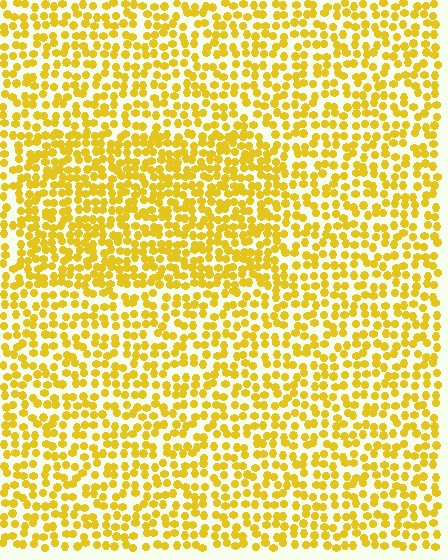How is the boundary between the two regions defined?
The boundary is defined by a change in element density (approximately 1.5x ratio). All elements are the same color, size, and shape.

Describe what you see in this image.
The image contains small yellow elements arranged at two different densities. A rectangle-shaped region is visible where the elements are more densely packed than the surrounding area.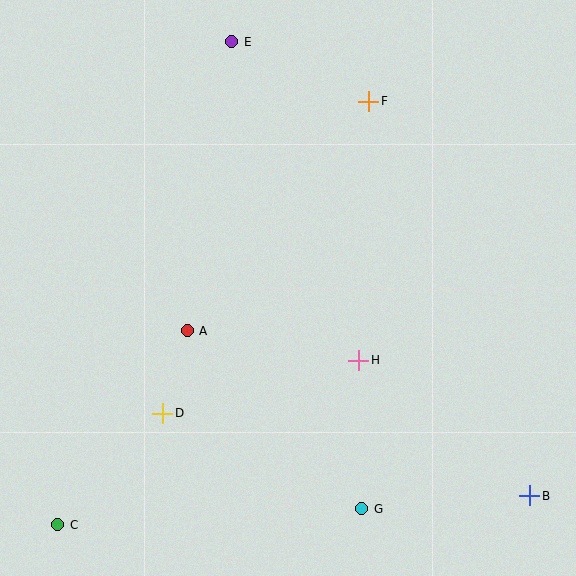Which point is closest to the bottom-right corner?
Point B is closest to the bottom-right corner.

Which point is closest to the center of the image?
Point H at (359, 360) is closest to the center.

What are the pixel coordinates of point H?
Point H is at (359, 360).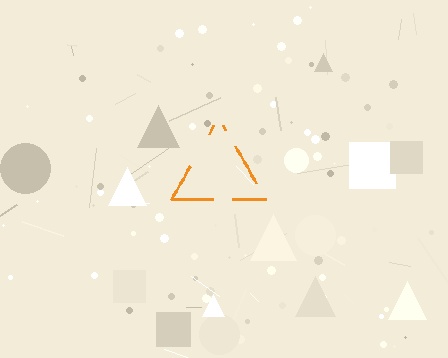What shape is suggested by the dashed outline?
The dashed outline suggests a triangle.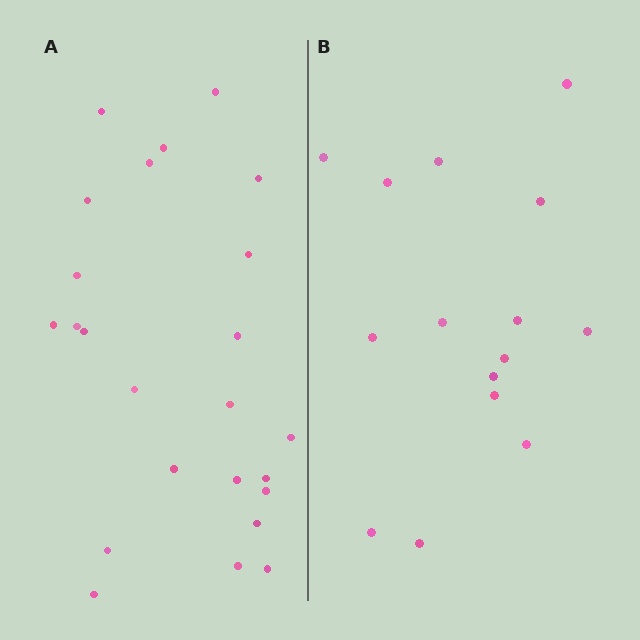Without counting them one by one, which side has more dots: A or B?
Region A (the left region) has more dots.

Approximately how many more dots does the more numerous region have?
Region A has roughly 8 or so more dots than region B.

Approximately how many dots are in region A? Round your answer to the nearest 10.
About 20 dots. (The exact count is 24, which rounds to 20.)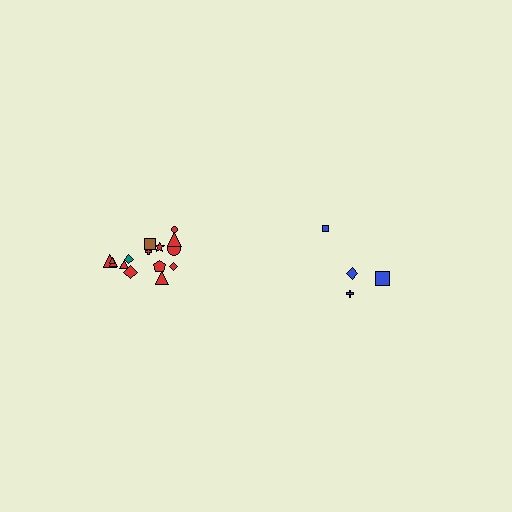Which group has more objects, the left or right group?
The left group.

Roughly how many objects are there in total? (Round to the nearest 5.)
Roughly 20 objects in total.